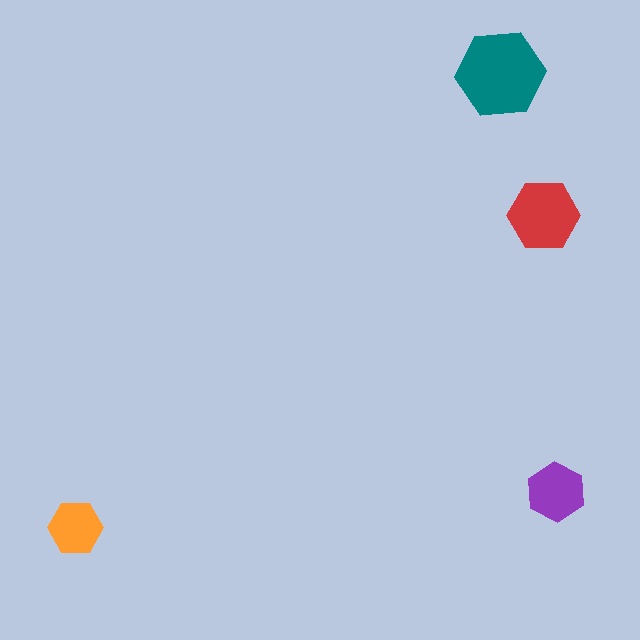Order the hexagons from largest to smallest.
the teal one, the red one, the purple one, the orange one.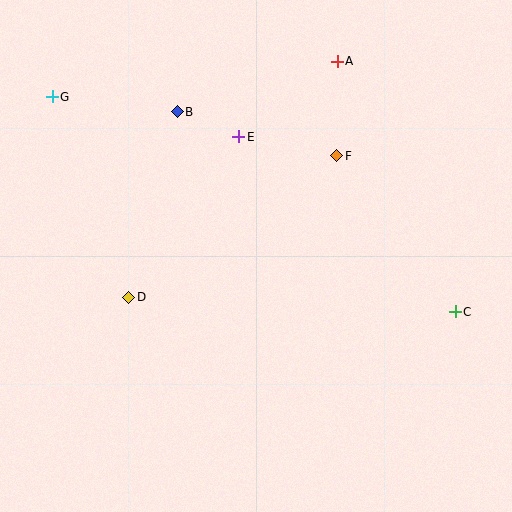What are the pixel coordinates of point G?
Point G is at (52, 97).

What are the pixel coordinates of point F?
Point F is at (337, 156).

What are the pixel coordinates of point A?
Point A is at (337, 61).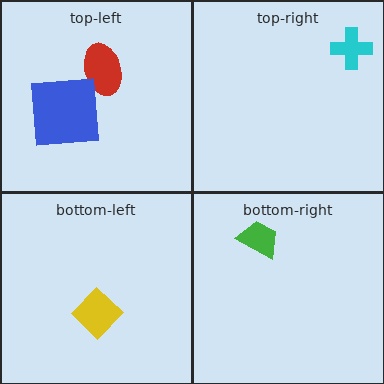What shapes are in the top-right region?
The cyan cross.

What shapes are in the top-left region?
The red ellipse, the blue square.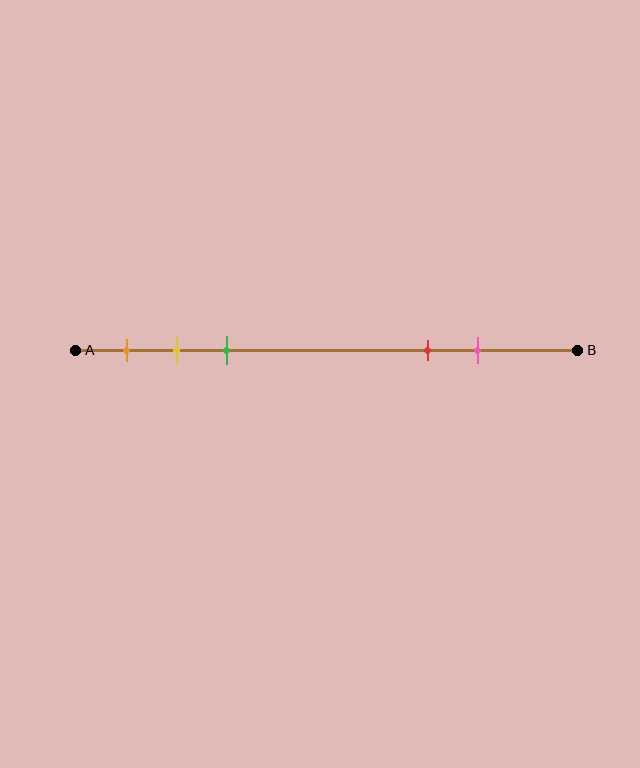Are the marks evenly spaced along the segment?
No, the marks are not evenly spaced.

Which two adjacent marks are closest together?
The yellow and green marks are the closest adjacent pair.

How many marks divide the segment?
There are 5 marks dividing the segment.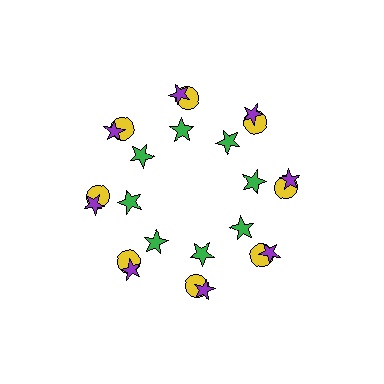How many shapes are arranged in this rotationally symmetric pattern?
There are 24 shapes, arranged in 8 groups of 3.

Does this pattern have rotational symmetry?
Yes, this pattern has 8-fold rotational symmetry. It looks the same after rotating 45 degrees around the center.